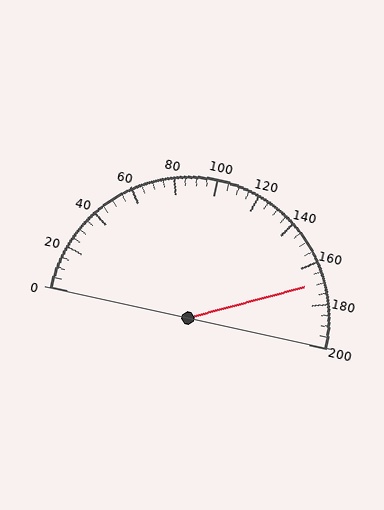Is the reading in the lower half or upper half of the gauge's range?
The reading is in the upper half of the range (0 to 200).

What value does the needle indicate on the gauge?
The needle indicates approximately 170.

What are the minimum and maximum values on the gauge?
The gauge ranges from 0 to 200.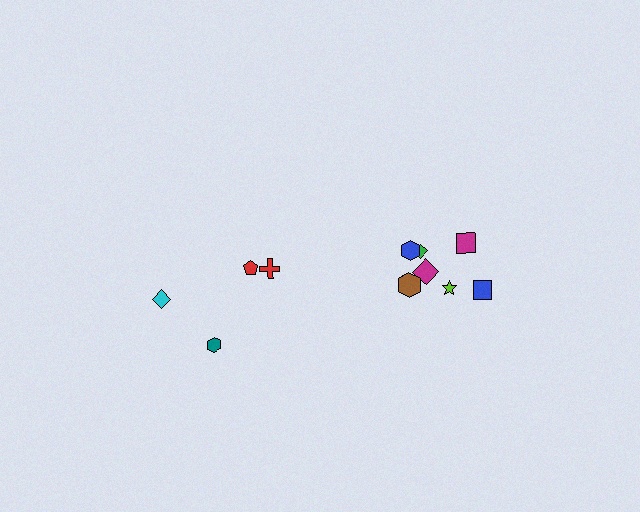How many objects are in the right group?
There are 7 objects.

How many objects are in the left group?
There are 4 objects.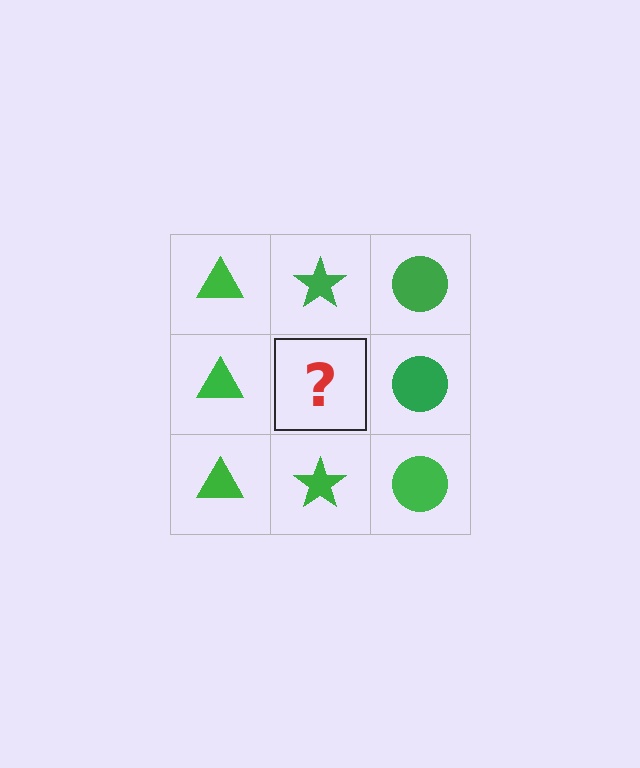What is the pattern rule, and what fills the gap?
The rule is that each column has a consistent shape. The gap should be filled with a green star.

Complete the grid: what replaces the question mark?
The question mark should be replaced with a green star.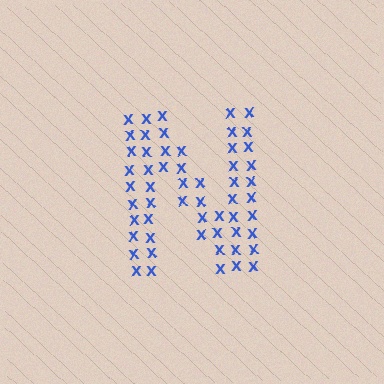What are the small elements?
The small elements are letter X's.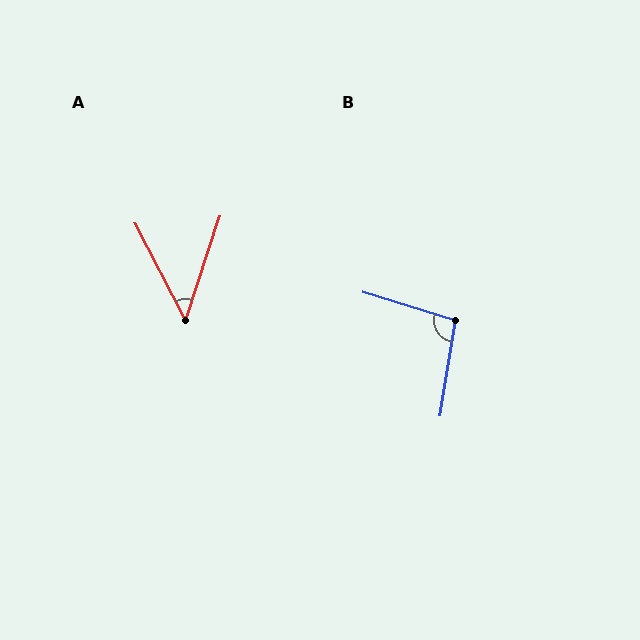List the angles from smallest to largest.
A (46°), B (98°).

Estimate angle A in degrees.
Approximately 46 degrees.